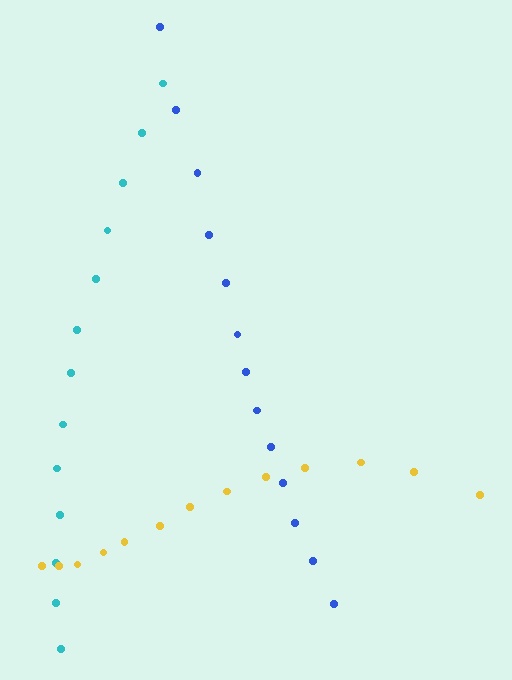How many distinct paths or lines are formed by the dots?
There are 3 distinct paths.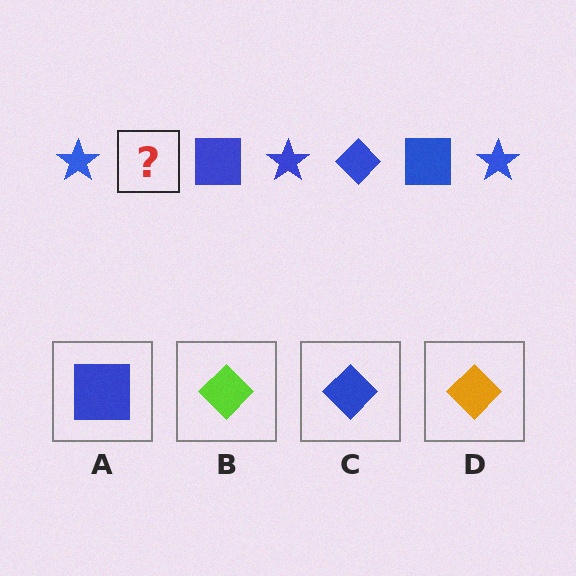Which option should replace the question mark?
Option C.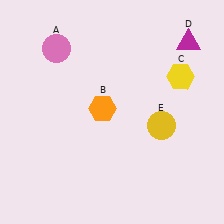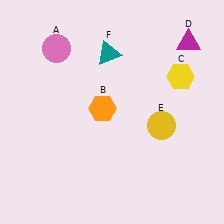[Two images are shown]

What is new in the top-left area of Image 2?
A teal triangle (F) was added in the top-left area of Image 2.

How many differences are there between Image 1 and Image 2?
There is 1 difference between the two images.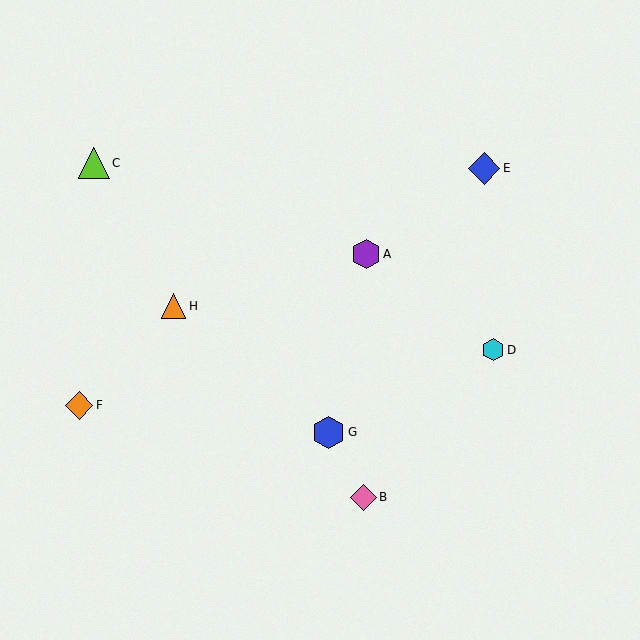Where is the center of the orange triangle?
The center of the orange triangle is at (174, 306).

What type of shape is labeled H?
Shape H is an orange triangle.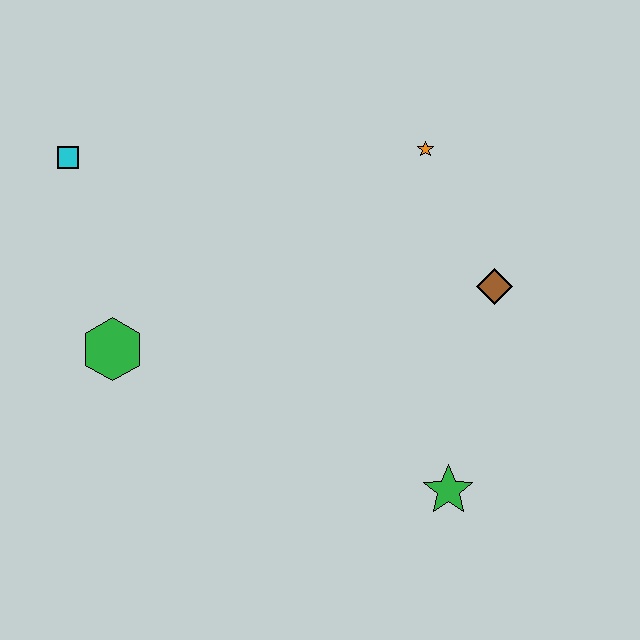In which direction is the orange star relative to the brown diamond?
The orange star is above the brown diamond.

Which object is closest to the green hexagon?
The cyan square is closest to the green hexagon.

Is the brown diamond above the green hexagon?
Yes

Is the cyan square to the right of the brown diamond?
No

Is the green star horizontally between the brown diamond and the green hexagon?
Yes